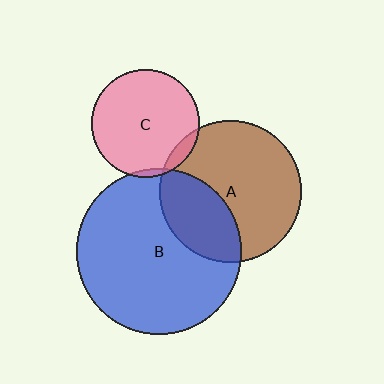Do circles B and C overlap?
Yes.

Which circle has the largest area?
Circle B (blue).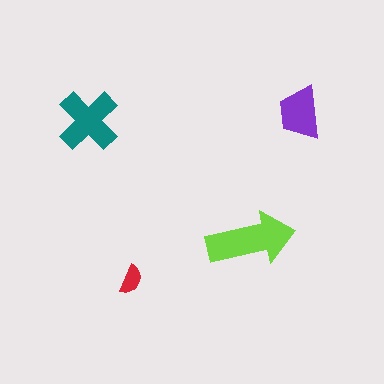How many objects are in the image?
There are 4 objects in the image.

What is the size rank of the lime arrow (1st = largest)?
1st.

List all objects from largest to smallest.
The lime arrow, the teal cross, the purple trapezoid, the red semicircle.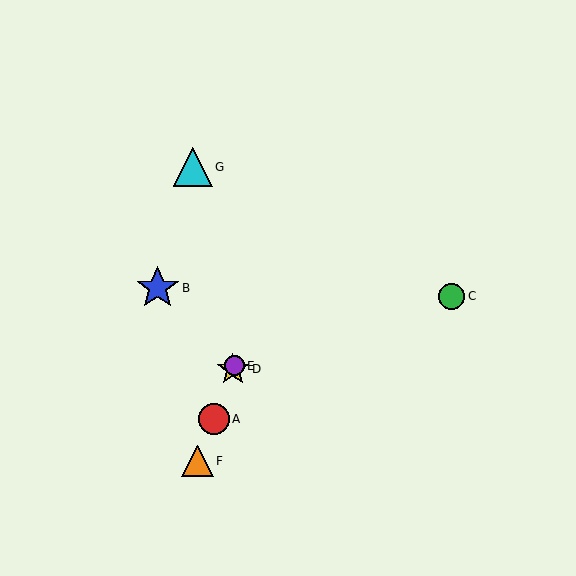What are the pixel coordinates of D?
Object D is at (233, 369).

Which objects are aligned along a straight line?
Objects A, D, E, F are aligned along a straight line.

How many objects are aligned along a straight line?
4 objects (A, D, E, F) are aligned along a straight line.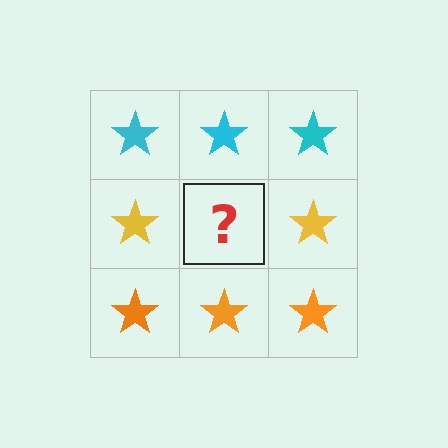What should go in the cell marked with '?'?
The missing cell should contain a yellow star.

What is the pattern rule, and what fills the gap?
The rule is that each row has a consistent color. The gap should be filled with a yellow star.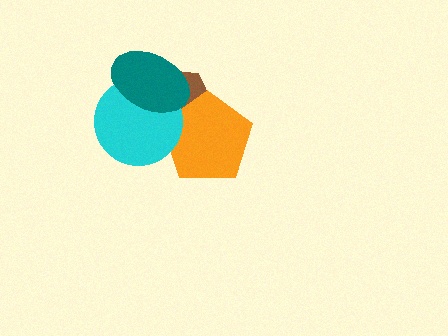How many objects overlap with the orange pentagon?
3 objects overlap with the orange pentagon.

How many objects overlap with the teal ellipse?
3 objects overlap with the teal ellipse.